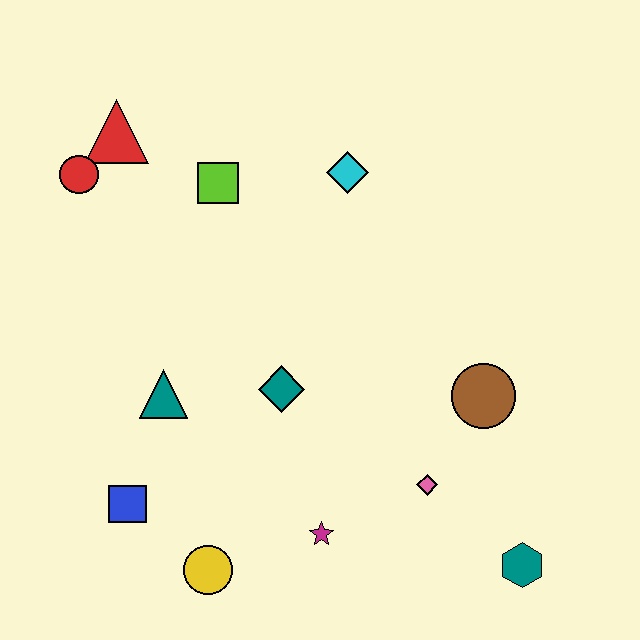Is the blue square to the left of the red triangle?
No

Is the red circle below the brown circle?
No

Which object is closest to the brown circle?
The pink diamond is closest to the brown circle.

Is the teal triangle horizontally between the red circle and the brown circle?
Yes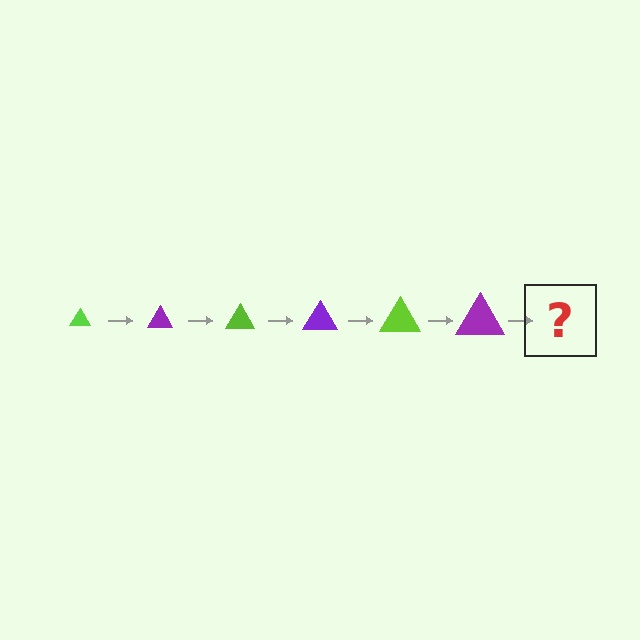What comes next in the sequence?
The next element should be a lime triangle, larger than the previous one.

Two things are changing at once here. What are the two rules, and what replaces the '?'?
The two rules are that the triangle grows larger each step and the color cycles through lime and purple. The '?' should be a lime triangle, larger than the previous one.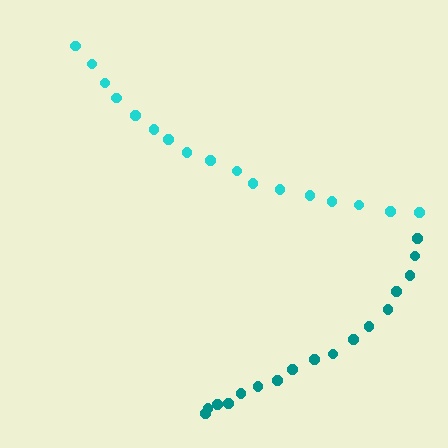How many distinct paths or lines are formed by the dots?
There are 2 distinct paths.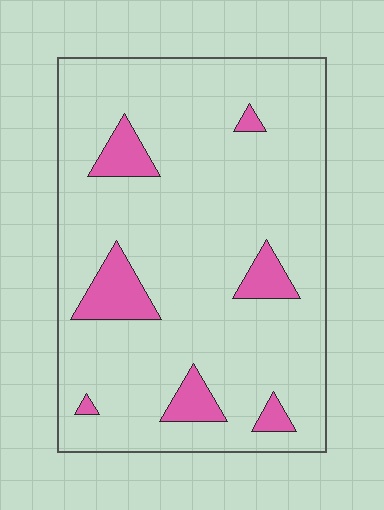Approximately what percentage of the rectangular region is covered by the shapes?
Approximately 10%.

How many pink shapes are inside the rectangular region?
7.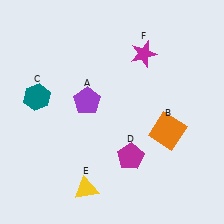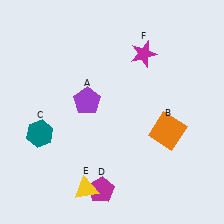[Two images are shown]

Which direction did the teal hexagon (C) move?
The teal hexagon (C) moved down.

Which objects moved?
The objects that moved are: the teal hexagon (C), the magenta pentagon (D).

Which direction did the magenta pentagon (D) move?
The magenta pentagon (D) moved down.